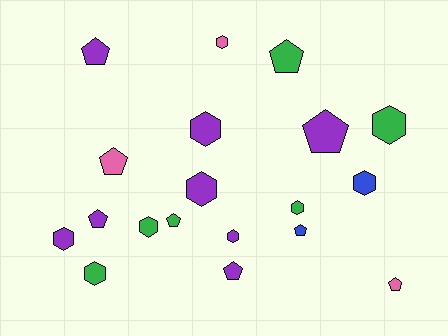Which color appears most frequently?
Purple, with 8 objects.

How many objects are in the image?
There are 19 objects.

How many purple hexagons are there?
There are 4 purple hexagons.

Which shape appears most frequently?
Hexagon, with 10 objects.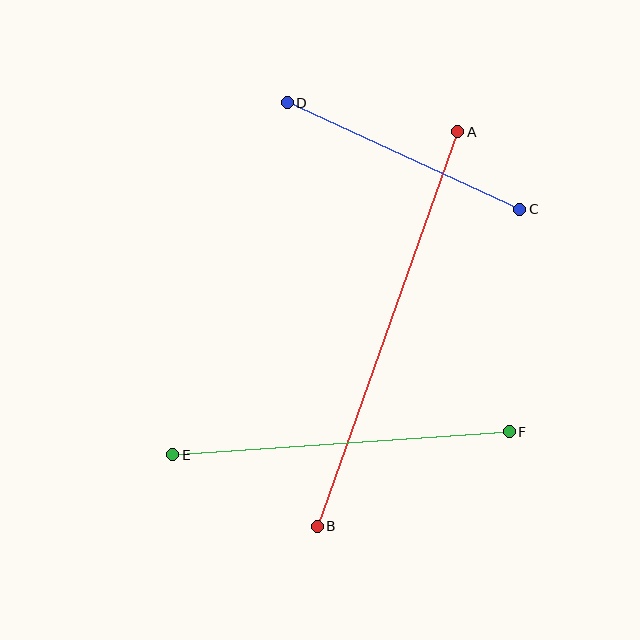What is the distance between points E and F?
The distance is approximately 337 pixels.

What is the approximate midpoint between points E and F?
The midpoint is at approximately (341, 443) pixels.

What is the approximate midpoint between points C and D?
The midpoint is at approximately (404, 156) pixels.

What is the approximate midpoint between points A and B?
The midpoint is at approximately (388, 329) pixels.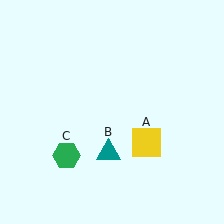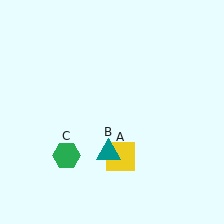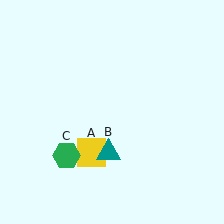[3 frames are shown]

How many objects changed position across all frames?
1 object changed position: yellow square (object A).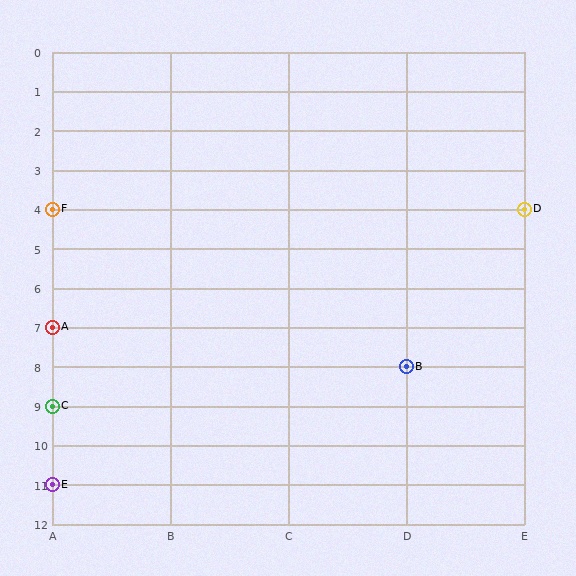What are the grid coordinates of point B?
Point B is at grid coordinates (D, 8).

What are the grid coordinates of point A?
Point A is at grid coordinates (A, 7).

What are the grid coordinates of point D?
Point D is at grid coordinates (E, 4).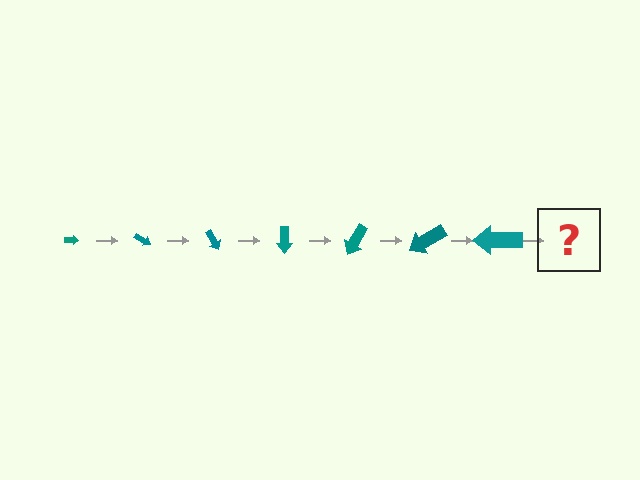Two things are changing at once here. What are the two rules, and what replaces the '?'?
The two rules are that the arrow grows larger each step and it rotates 30 degrees each step. The '?' should be an arrow, larger than the previous one and rotated 210 degrees from the start.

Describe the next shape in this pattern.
It should be an arrow, larger than the previous one and rotated 210 degrees from the start.